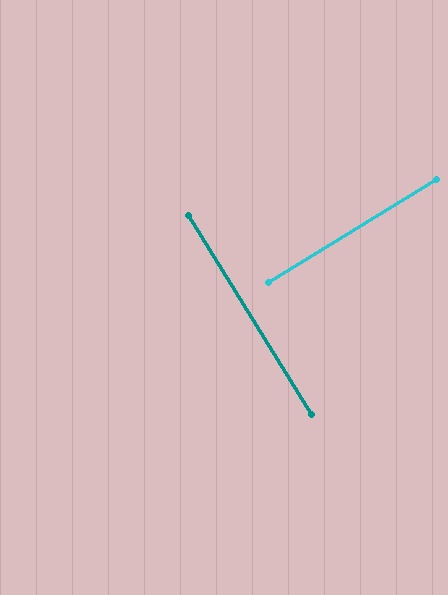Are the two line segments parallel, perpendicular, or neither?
Perpendicular — they meet at approximately 90°.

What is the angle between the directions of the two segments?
Approximately 90 degrees.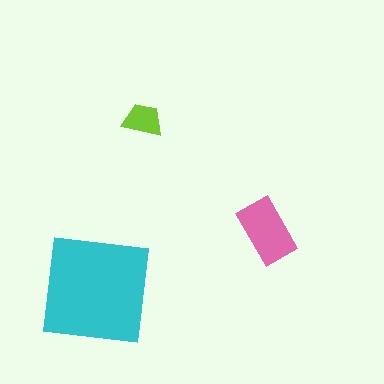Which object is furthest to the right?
The pink rectangle is rightmost.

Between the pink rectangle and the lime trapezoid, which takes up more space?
The pink rectangle.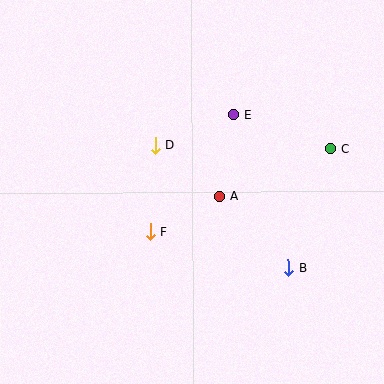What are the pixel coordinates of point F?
Point F is at (150, 232).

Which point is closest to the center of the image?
Point A at (220, 196) is closest to the center.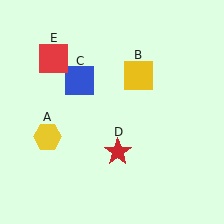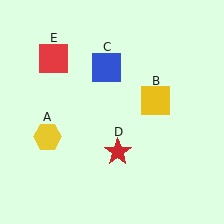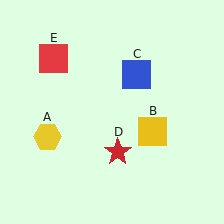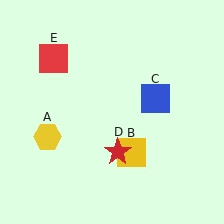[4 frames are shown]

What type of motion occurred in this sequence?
The yellow square (object B), blue square (object C) rotated clockwise around the center of the scene.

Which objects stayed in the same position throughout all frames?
Yellow hexagon (object A) and red star (object D) and red square (object E) remained stationary.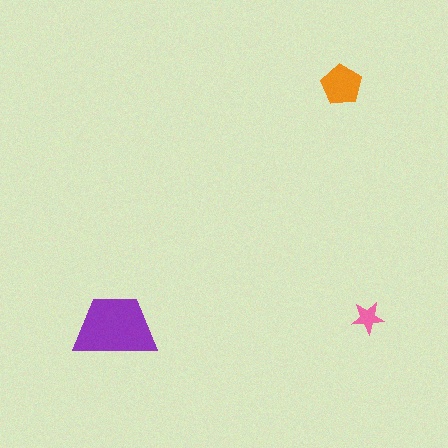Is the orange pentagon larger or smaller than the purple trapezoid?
Smaller.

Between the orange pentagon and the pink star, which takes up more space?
The orange pentagon.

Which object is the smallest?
The pink star.